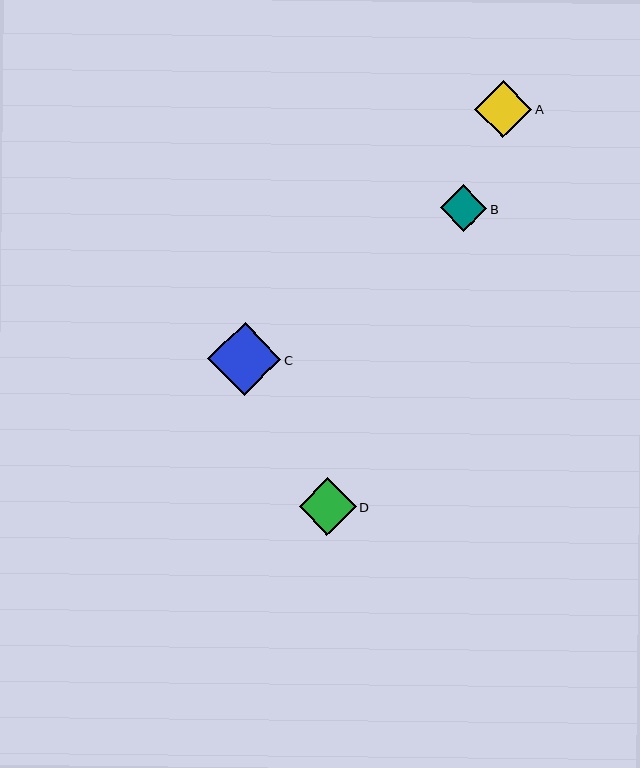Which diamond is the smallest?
Diamond B is the smallest with a size of approximately 47 pixels.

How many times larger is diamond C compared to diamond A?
Diamond C is approximately 1.3 times the size of diamond A.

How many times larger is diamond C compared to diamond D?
Diamond C is approximately 1.3 times the size of diamond D.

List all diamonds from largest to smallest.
From largest to smallest: C, D, A, B.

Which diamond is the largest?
Diamond C is the largest with a size of approximately 73 pixels.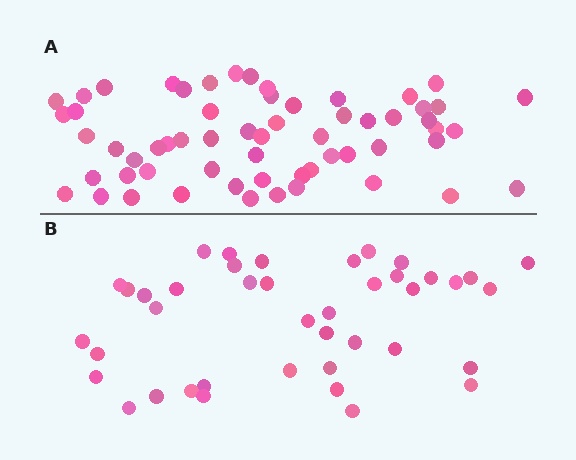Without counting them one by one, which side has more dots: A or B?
Region A (the top region) has more dots.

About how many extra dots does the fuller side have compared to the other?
Region A has approximately 20 more dots than region B.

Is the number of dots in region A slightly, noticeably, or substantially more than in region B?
Region A has substantially more. The ratio is roughly 1.5 to 1.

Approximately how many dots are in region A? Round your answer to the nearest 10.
About 60 dots.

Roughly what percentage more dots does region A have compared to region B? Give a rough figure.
About 45% more.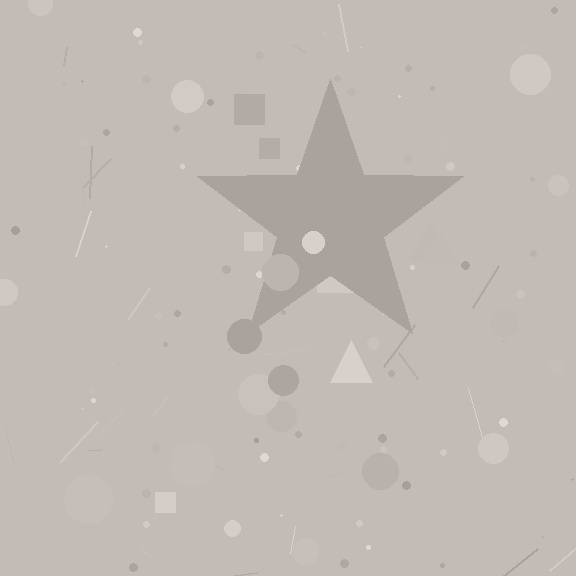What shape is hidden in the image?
A star is hidden in the image.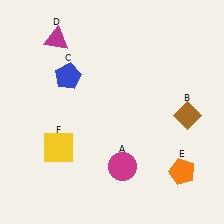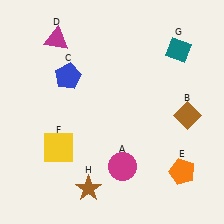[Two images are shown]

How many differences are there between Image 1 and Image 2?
There are 2 differences between the two images.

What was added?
A teal diamond (G), a brown star (H) were added in Image 2.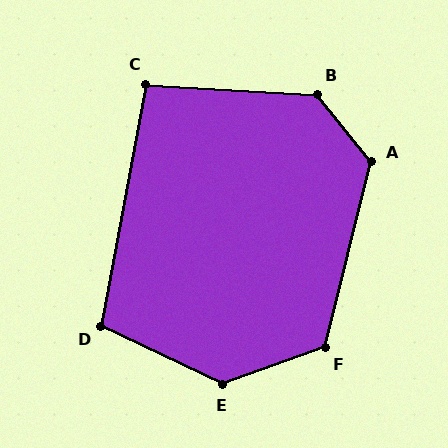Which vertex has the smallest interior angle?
C, at approximately 97 degrees.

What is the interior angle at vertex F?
Approximately 123 degrees (obtuse).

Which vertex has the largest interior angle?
E, at approximately 135 degrees.